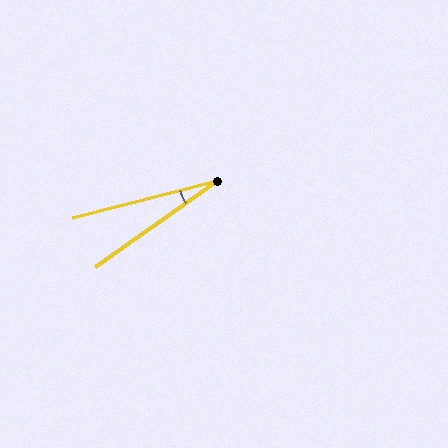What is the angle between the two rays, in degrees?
Approximately 21 degrees.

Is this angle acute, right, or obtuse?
It is acute.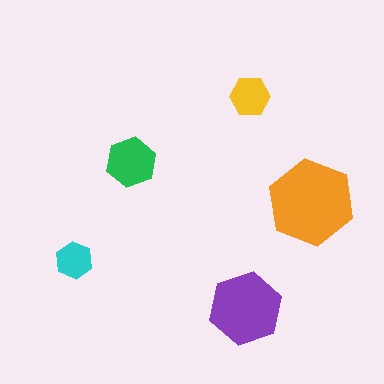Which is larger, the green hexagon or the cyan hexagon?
The green one.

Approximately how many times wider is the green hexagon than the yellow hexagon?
About 1.5 times wider.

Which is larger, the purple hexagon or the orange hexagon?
The orange one.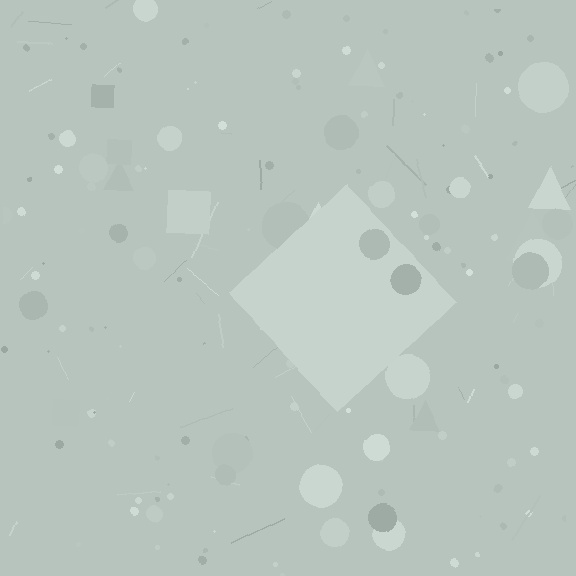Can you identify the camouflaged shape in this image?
The camouflaged shape is a diamond.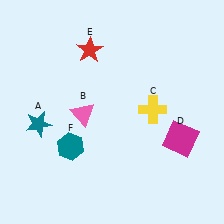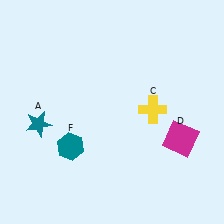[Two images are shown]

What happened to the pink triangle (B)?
The pink triangle (B) was removed in Image 2. It was in the bottom-left area of Image 1.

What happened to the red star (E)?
The red star (E) was removed in Image 2. It was in the top-left area of Image 1.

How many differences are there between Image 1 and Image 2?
There are 2 differences between the two images.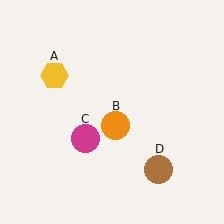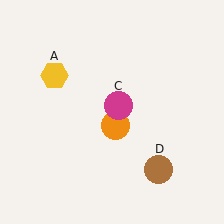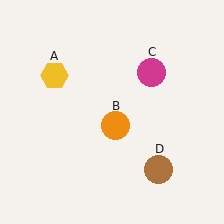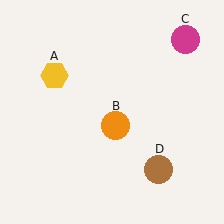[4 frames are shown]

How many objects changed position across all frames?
1 object changed position: magenta circle (object C).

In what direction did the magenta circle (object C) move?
The magenta circle (object C) moved up and to the right.